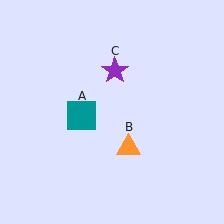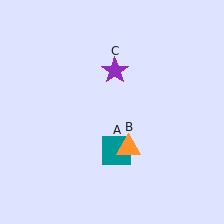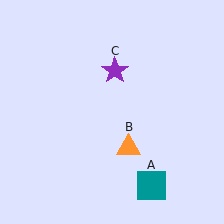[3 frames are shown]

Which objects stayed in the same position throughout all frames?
Orange triangle (object B) and purple star (object C) remained stationary.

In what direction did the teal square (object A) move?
The teal square (object A) moved down and to the right.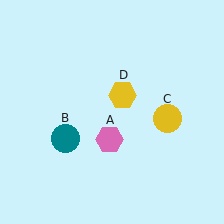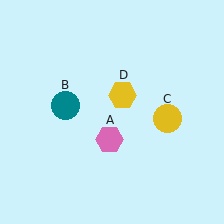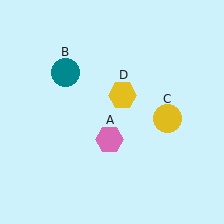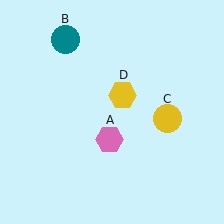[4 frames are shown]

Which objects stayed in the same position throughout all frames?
Pink hexagon (object A) and yellow circle (object C) and yellow hexagon (object D) remained stationary.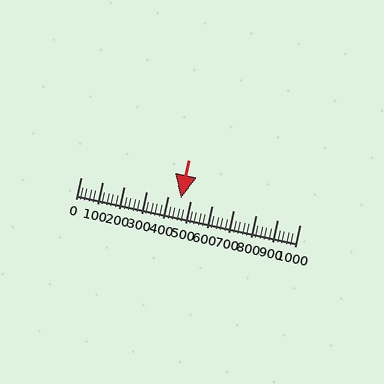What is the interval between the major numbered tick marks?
The major tick marks are spaced 100 units apart.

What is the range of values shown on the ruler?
The ruler shows values from 0 to 1000.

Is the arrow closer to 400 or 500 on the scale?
The arrow is closer to 500.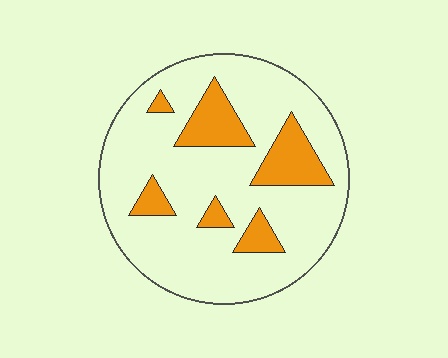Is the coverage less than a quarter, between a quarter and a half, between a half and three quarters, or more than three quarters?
Less than a quarter.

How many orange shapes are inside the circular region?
6.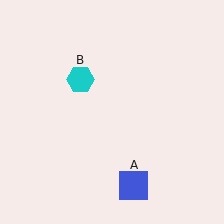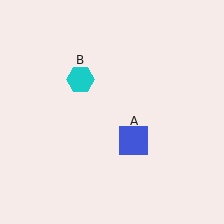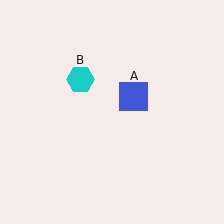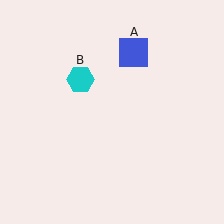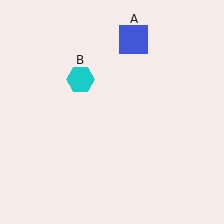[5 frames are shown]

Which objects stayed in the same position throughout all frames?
Cyan hexagon (object B) remained stationary.